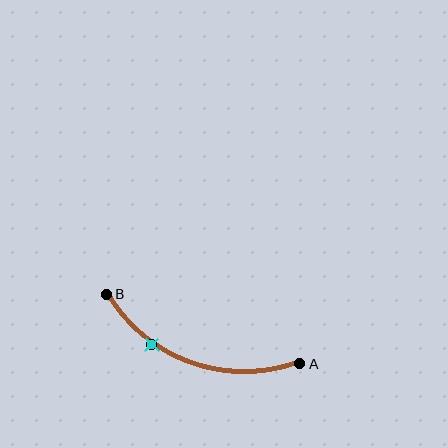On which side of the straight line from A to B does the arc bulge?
The arc bulges below the straight line connecting A and B.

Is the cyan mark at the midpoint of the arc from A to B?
No. The cyan mark lies on the arc but is closer to endpoint B. The arc midpoint would be at the point on the curve equidistant along the arc from both A and B.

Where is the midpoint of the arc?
The arc midpoint is the point on the curve farthest from the straight line joining A and B. It sits below that line.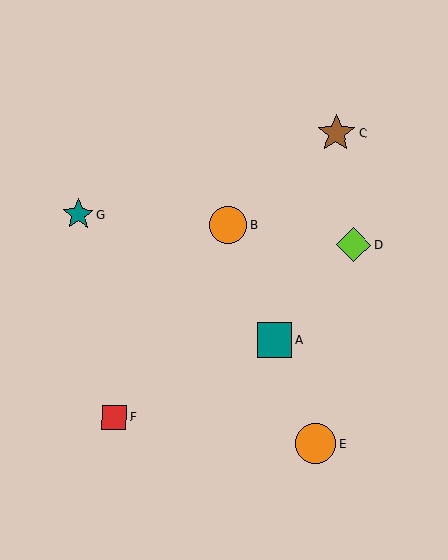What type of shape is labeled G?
Shape G is a teal star.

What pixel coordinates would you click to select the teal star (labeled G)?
Click at (79, 214) to select the teal star G.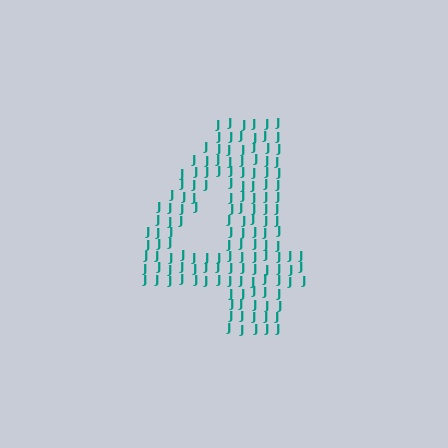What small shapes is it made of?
It is made of small letter J's.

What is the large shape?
The large shape is the digit 4.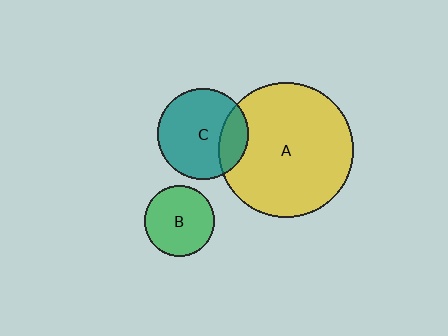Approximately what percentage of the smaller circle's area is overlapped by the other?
Approximately 20%.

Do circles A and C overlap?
Yes.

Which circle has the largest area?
Circle A (yellow).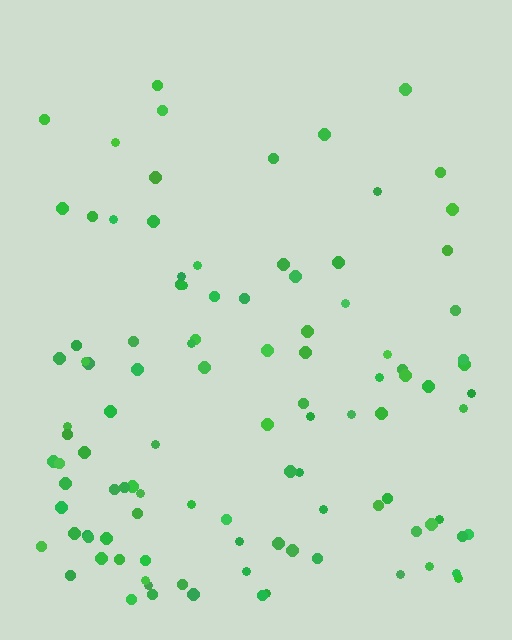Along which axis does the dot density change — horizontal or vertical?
Vertical.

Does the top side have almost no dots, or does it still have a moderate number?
Still a moderate number, just noticeably fewer than the bottom.